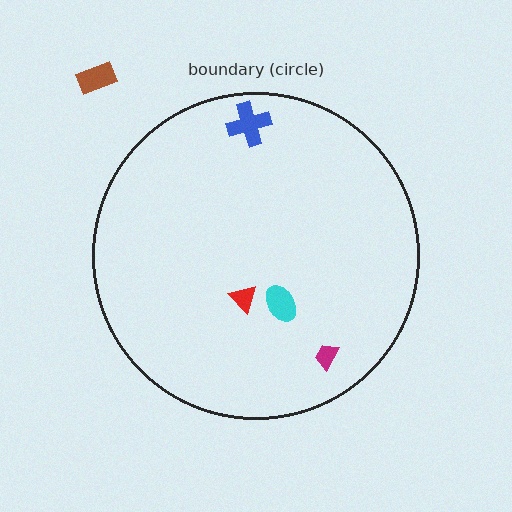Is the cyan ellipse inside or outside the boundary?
Inside.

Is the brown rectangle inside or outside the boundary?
Outside.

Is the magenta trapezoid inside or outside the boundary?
Inside.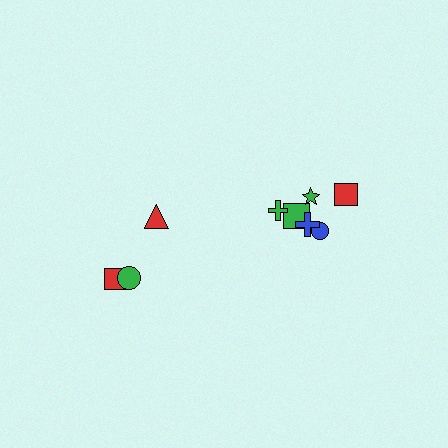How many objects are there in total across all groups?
There are 9 objects.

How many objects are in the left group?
There are 3 objects.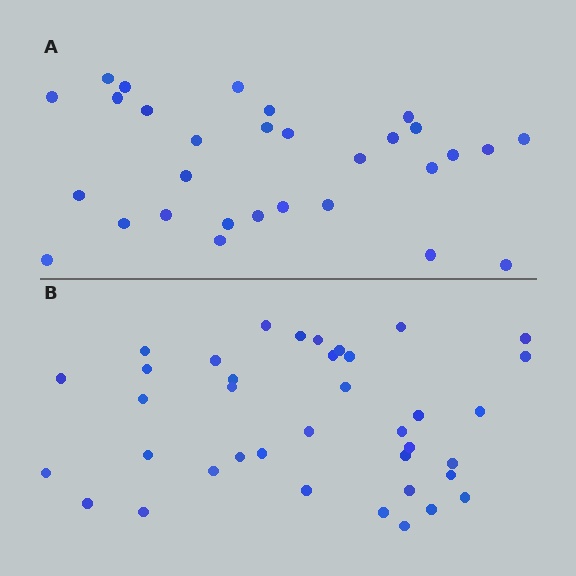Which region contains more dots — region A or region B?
Region B (the bottom region) has more dots.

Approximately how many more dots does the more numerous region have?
Region B has roughly 8 or so more dots than region A.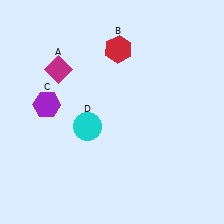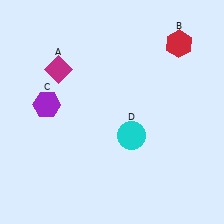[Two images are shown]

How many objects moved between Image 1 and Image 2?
2 objects moved between the two images.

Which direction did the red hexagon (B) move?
The red hexagon (B) moved right.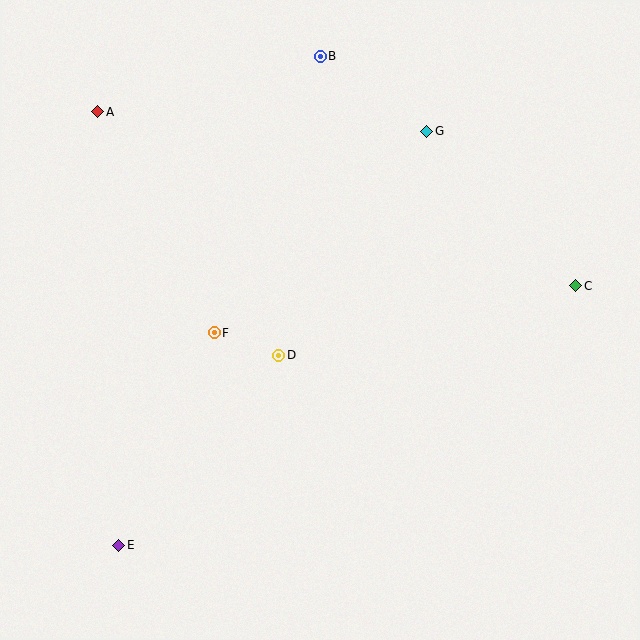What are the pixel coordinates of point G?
Point G is at (426, 131).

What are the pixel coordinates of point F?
Point F is at (214, 333).